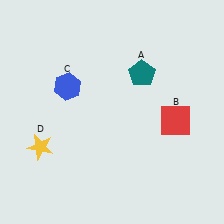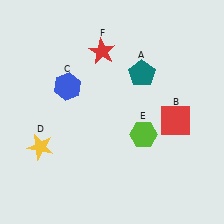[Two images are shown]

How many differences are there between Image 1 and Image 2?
There are 2 differences between the two images.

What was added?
A lime hexagon (E), a red star (F) were added in Image 2.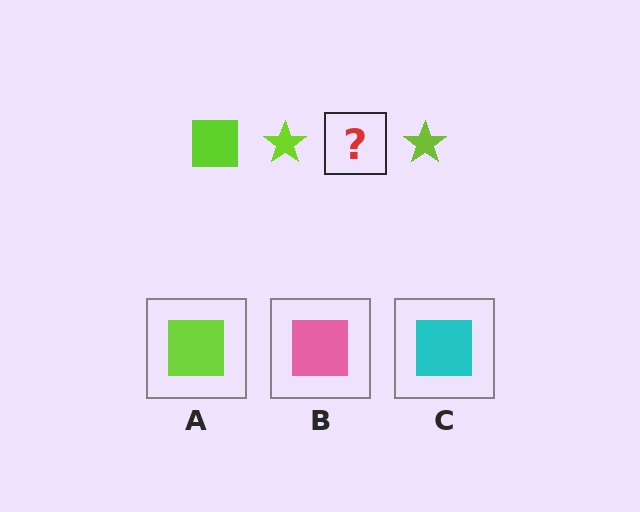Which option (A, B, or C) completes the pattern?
A.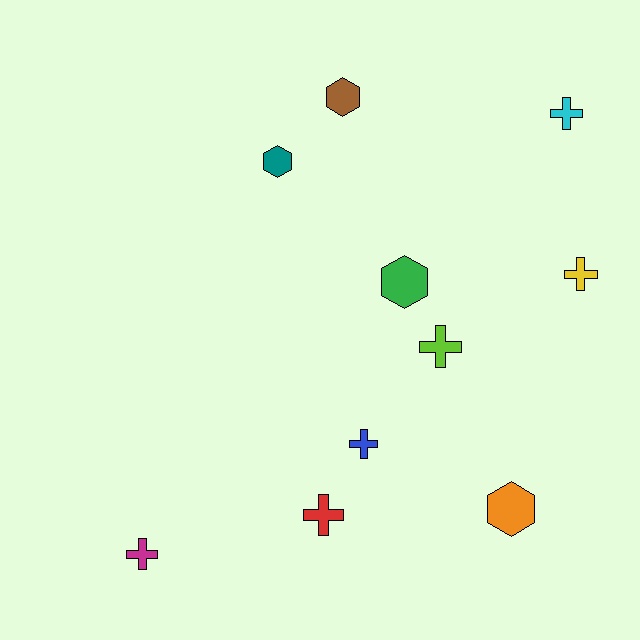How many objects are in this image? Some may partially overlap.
There are 10 objects.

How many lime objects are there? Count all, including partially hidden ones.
There is 1 lime object.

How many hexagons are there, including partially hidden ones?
There are 4 hexagons.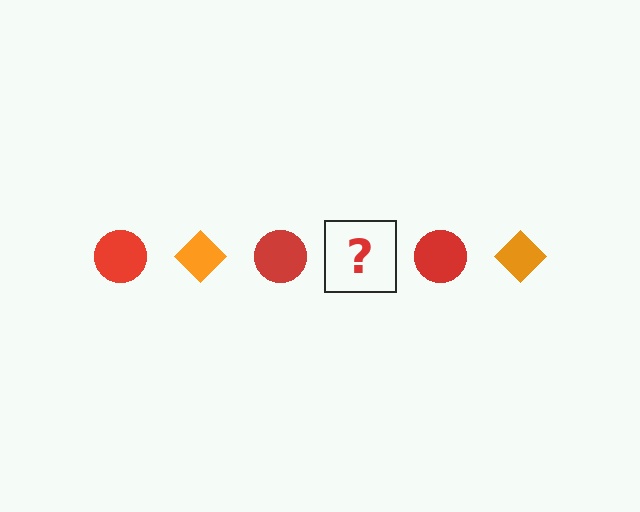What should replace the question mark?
The question mark should be replaced with an orange diamond.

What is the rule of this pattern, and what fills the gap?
The rule is that the pattern alternates between red circle and orange diamond. The gap should be filled with an orange diamond.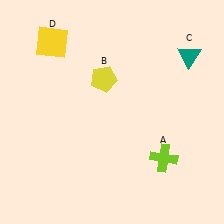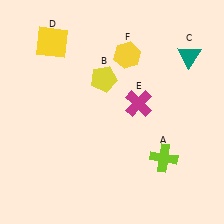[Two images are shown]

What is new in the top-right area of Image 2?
A magenta cross (E) was added in the top-right area of Image 2.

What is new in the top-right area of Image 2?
A yellow hexagon (F) was added in the top-right area of Image 2.